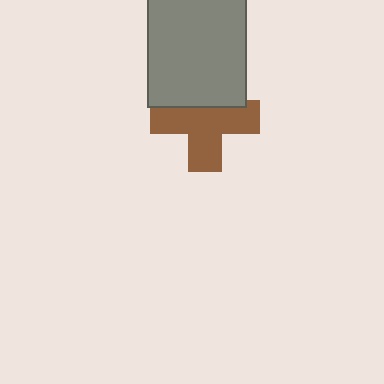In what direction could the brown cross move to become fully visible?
The brown cross could move down. That would shift it out from behind the gray rectangle entirely.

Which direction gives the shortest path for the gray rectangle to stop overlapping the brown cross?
Moving up gives the shortest separation.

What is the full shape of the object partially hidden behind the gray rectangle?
The partially hidden object is a brown cross.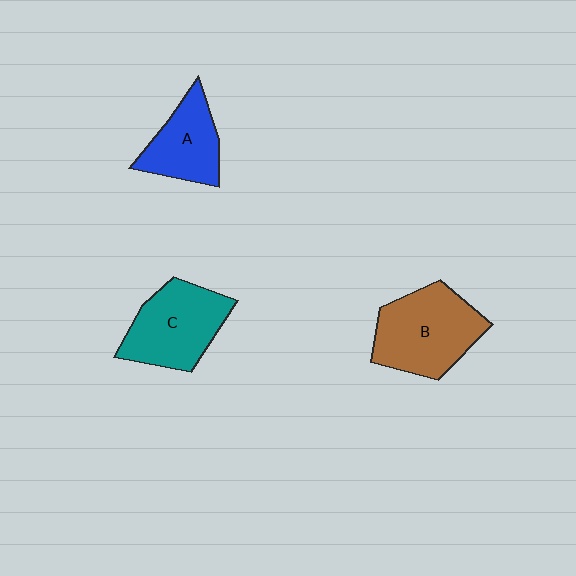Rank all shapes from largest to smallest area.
From largest to smallest: B (brown), C (teal), A (blue).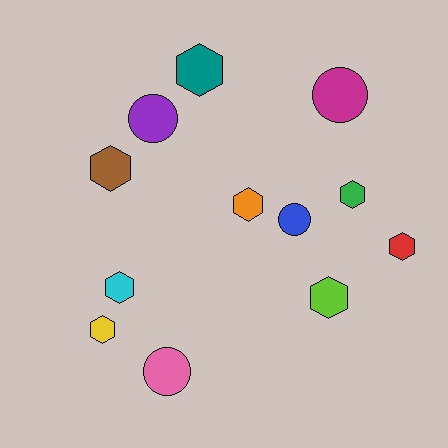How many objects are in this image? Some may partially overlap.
There are 12 objects.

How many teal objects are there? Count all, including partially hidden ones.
There is 1 teal object.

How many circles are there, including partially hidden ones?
There are 4 circles.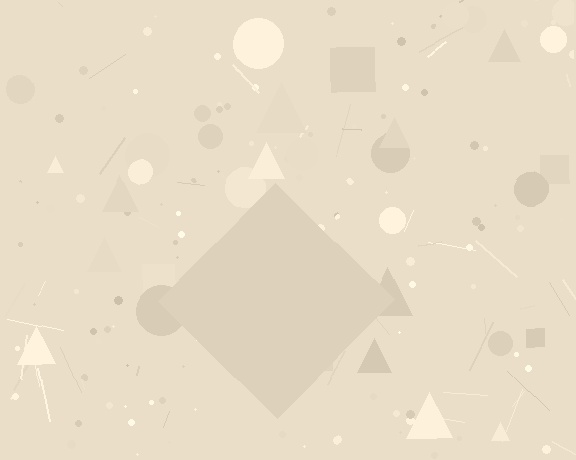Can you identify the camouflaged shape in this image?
The camouflaged shape is a diamond.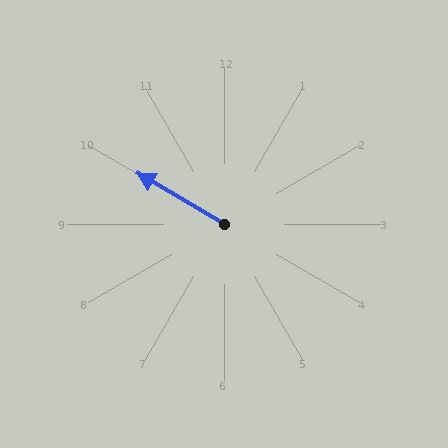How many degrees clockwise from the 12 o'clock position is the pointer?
Approximately 300 degrees.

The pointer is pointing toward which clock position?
Roughly 10 o'clock.